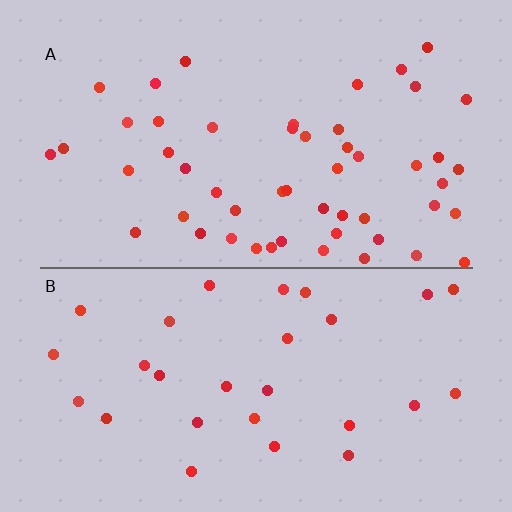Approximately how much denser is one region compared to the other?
Approximately 1.8× — region A over region B.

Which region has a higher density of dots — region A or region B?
A (the top).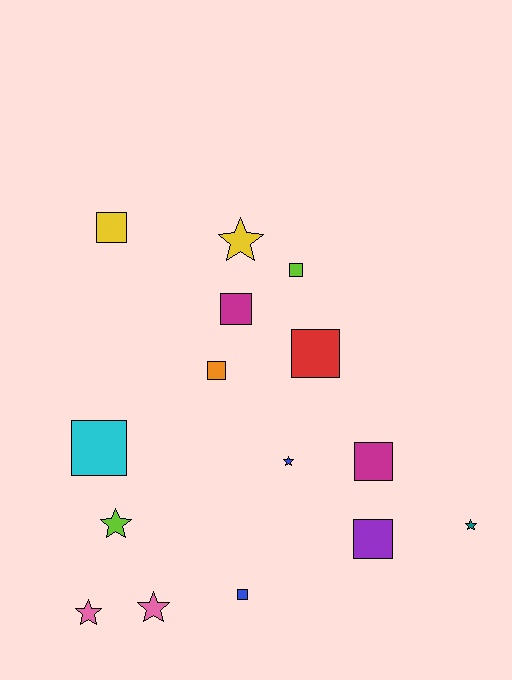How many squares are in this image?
There are 9 squares.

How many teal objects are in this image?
There is 1 teal object.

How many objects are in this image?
There are 15 objects.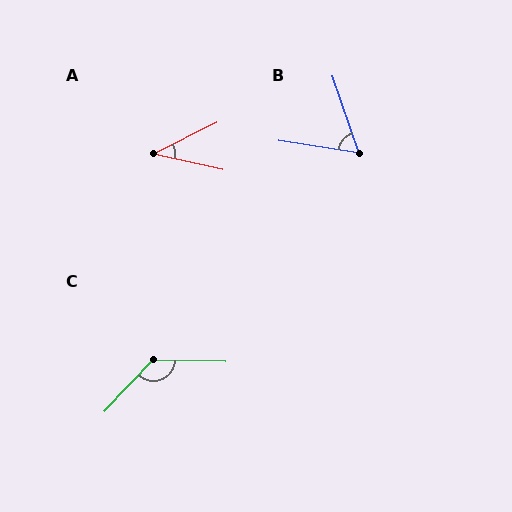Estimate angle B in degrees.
Approximately 63 degrees.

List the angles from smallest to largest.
A (39°), B (63°), C (132°).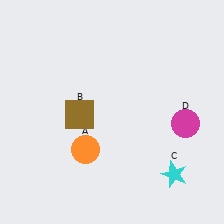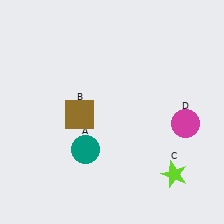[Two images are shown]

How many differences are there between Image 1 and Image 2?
There are 2 differences between the two images.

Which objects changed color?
A changed from orange to teal. C changed from cyan to lime.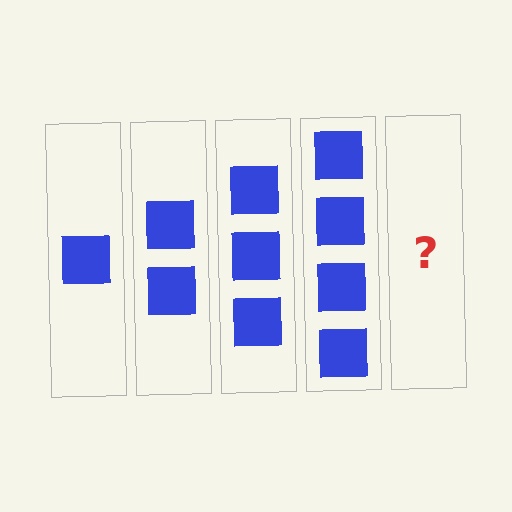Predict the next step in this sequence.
The next step is 5 squares.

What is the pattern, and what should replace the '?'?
The pattern is that each step adds one more square. The '?' should be 5 squares.